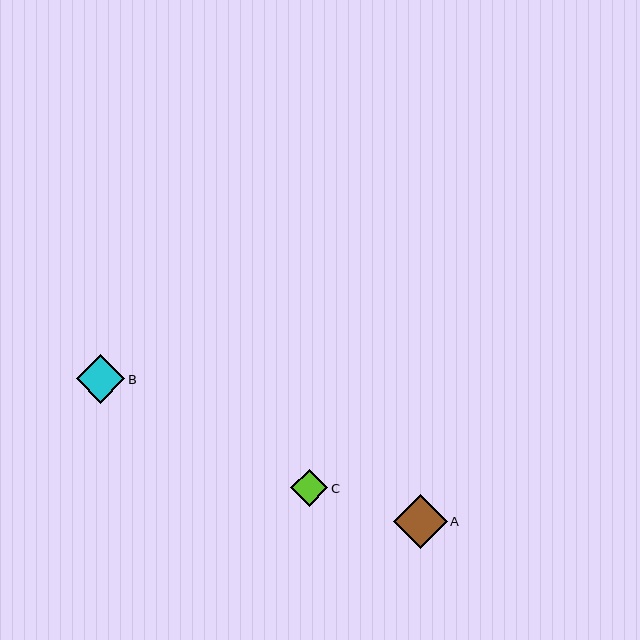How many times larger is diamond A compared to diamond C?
Diamond A is approximately 1.5 times the size of diamond C.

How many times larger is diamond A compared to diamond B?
Diamond A is approximately 1.1 times the size of diamond B.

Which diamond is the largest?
Diamond A is the largest with a size of approximately 54 pixels.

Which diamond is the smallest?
Diamond C is the smallest with a size of approximately 37 pixels.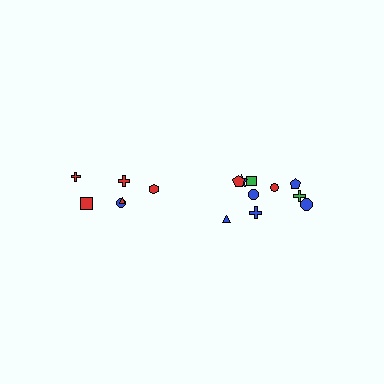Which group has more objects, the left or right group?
The right group.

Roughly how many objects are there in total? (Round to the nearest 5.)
Roughly 15 objects in total.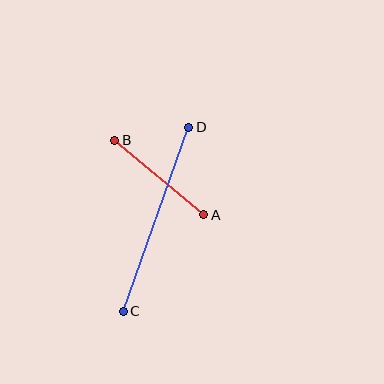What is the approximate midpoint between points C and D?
The midpoint is at approximately (156, 219) pixels.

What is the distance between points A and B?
The distance is approximately 116 pixels.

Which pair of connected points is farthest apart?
Points C and D are farthest apart.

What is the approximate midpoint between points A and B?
The midpoint is at approximately (159, 177) pixels.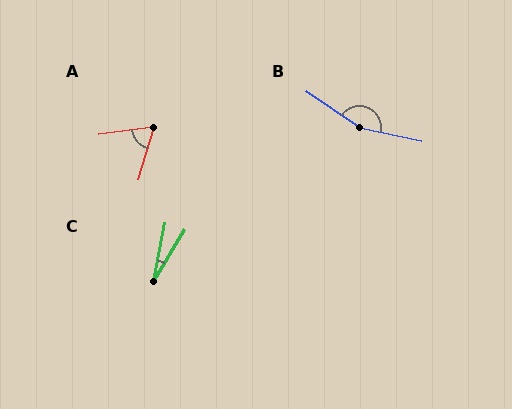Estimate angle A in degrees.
Approximately 66 degrees.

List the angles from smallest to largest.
C (20°), A (66°), B (158°).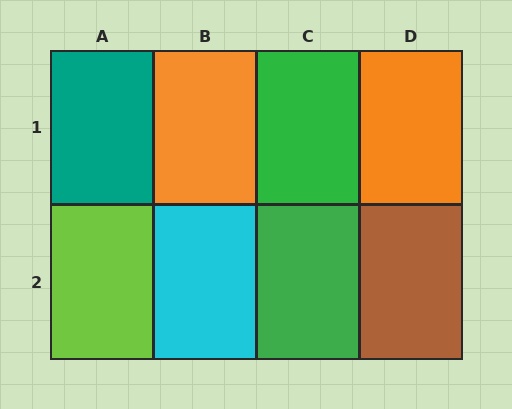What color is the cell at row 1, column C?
Green.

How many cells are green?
2 cells are green.